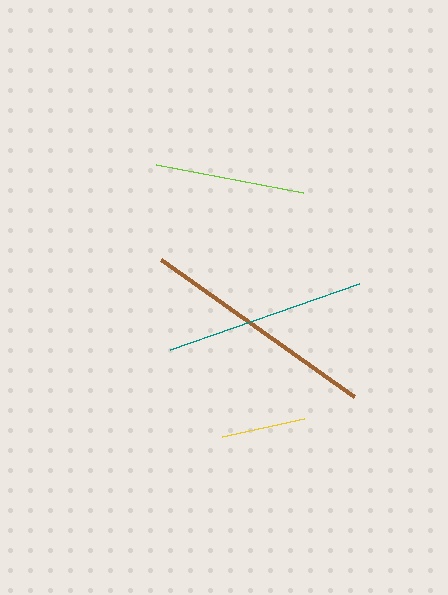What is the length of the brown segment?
The brown segment is approximately 237 pixels long.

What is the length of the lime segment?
The lime segment is approximately 150 pixels long.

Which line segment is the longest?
The brown line is the longest at approximately 237 pixels.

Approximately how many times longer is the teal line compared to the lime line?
The teal line is approximately 1.3 times the length of the lime line.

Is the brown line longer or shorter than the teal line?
The brown line is longer than the teal line.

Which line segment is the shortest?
The yellow line is the shortest at approximately 84 pixels.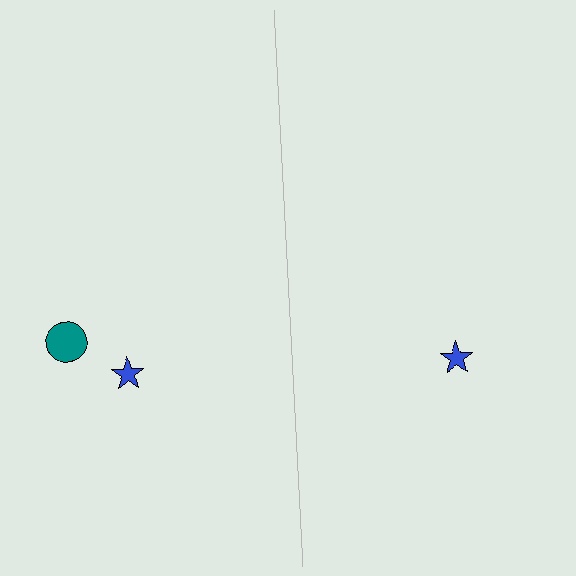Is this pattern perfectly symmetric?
No, the pattern is not perfectly symmetric. A teal circle is missing from the right side.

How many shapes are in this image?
There are 3 shapes in this image.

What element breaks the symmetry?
A teal circle is missing from the right side.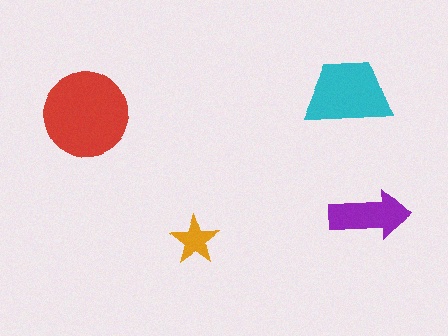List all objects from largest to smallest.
The red circle, the cyan trapezoid, the purple arrow, the orange star.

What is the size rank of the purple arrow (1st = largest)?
3rd.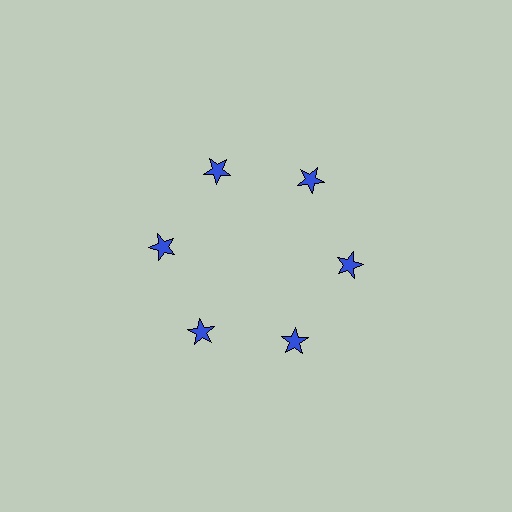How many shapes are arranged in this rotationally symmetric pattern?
There are 6 shapes, arranged in 6 groups of 1.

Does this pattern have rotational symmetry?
Yes, this pattern has 6-fold rotational symmetry. It looks the same after rotating 60 degrees around the center.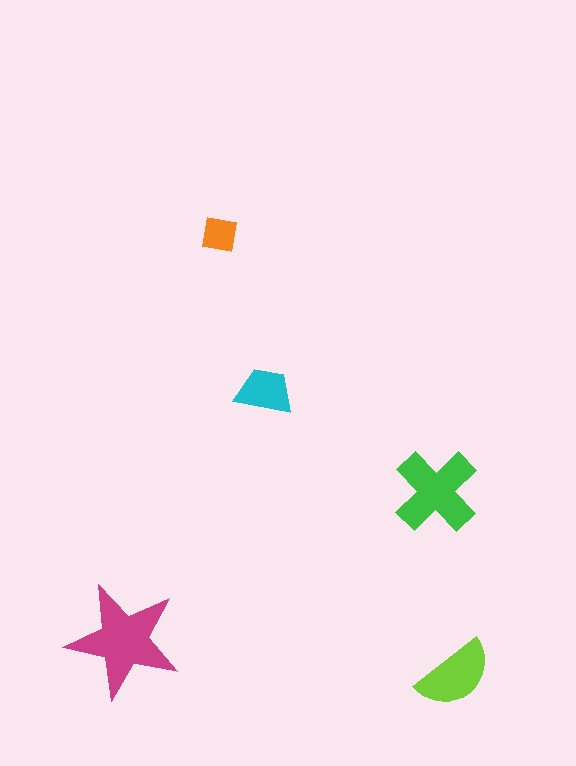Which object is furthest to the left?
The magenta star is leftmost.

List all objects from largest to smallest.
The magenta star, the green cross, the lime semicircle, the cyan trapezoid, the orange square.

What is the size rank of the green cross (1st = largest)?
2nd.